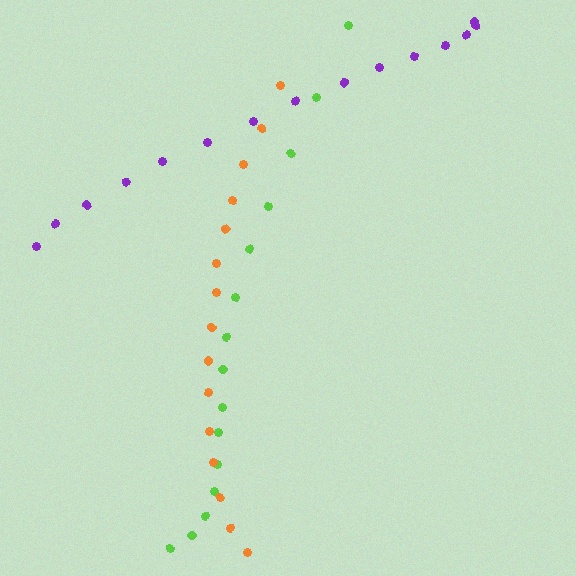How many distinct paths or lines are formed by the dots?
There are 3 distinct paths.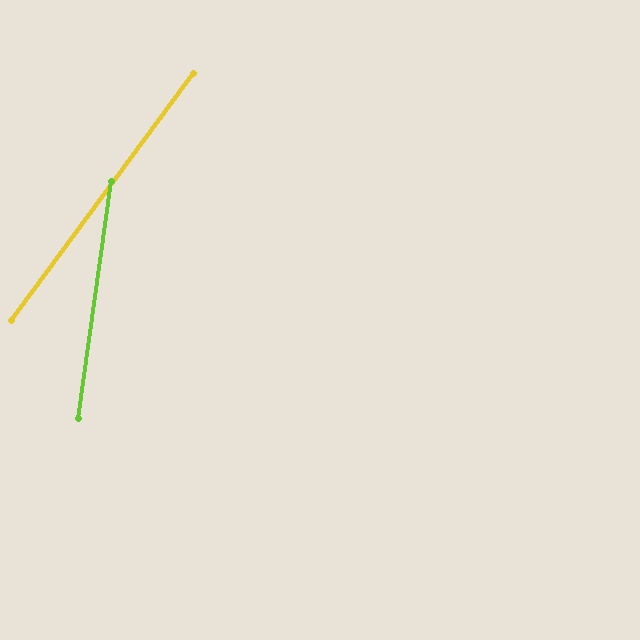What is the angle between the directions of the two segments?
Approximately 28 degrees.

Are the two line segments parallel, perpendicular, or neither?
Neither parallel nor perpendicular — they differ by about 28°.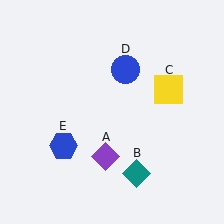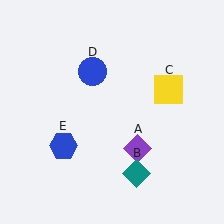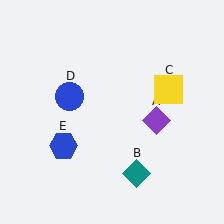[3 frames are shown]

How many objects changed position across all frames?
2 objects changed position: purple diamond (object A), blue circle (object D).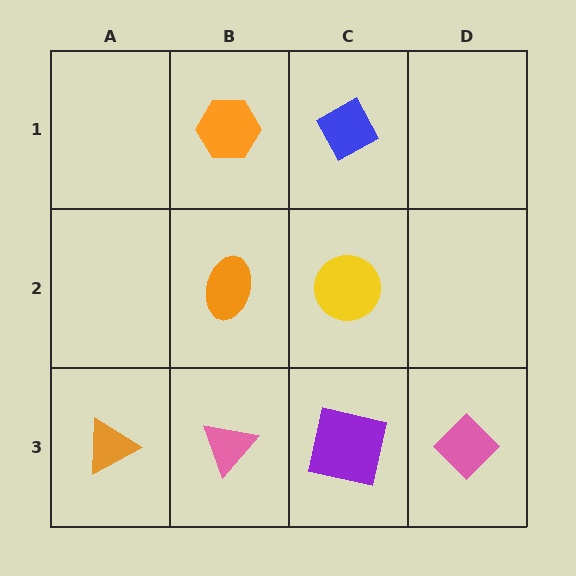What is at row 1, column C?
A blue diamond.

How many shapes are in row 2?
2 shapes.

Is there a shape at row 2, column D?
No, that cell is empty.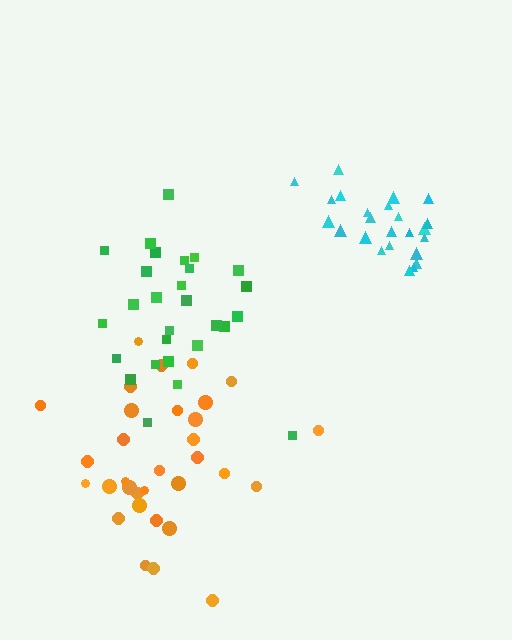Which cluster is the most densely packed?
Cyan.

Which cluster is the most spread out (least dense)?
Orange.